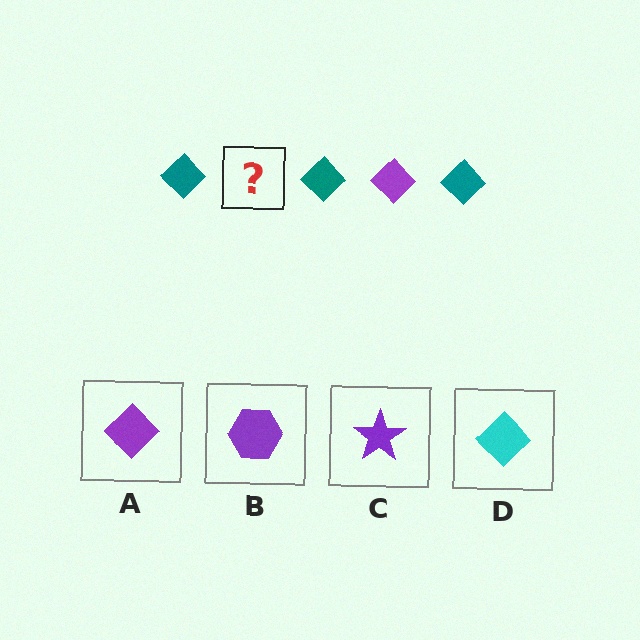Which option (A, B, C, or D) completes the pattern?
A.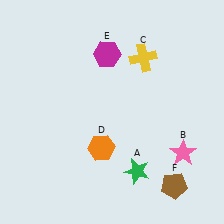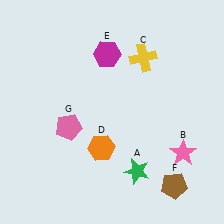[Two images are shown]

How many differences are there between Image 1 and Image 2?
There is 1 difference between the two images.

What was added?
A pink pentagon (G) was added in Image 2.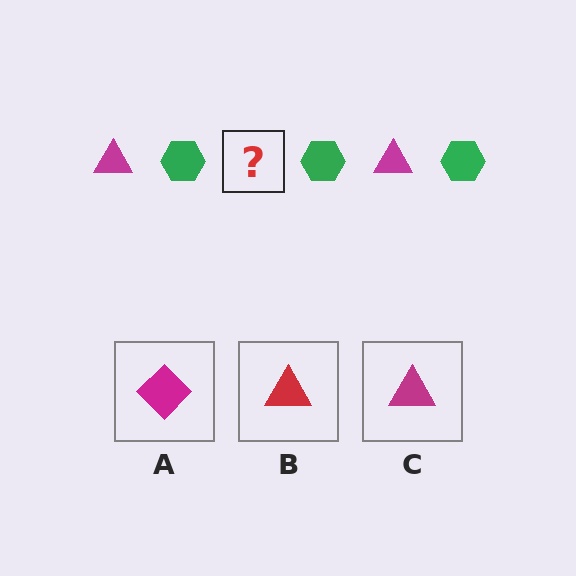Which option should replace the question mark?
Option C.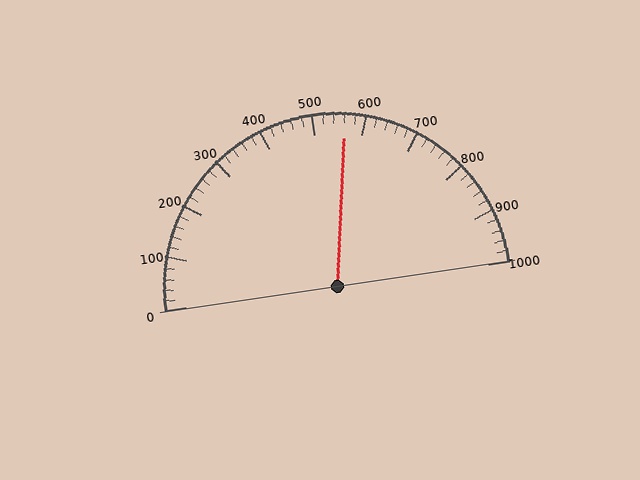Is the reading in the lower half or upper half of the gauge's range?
The reading is in the upper half of the range (0 to 1000).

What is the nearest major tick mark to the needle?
The nearest major tick mark is 600.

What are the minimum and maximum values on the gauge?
The gauge ranges from 0 to 1000.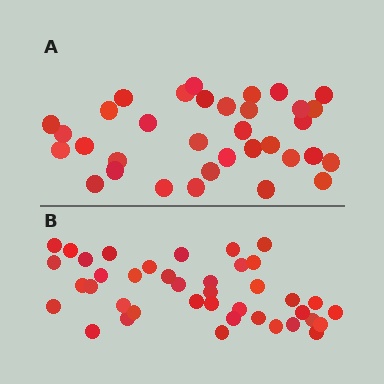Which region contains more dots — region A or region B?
Region B (the bottom region) has more dots.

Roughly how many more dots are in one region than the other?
Region B has about 6 more dots than region A.